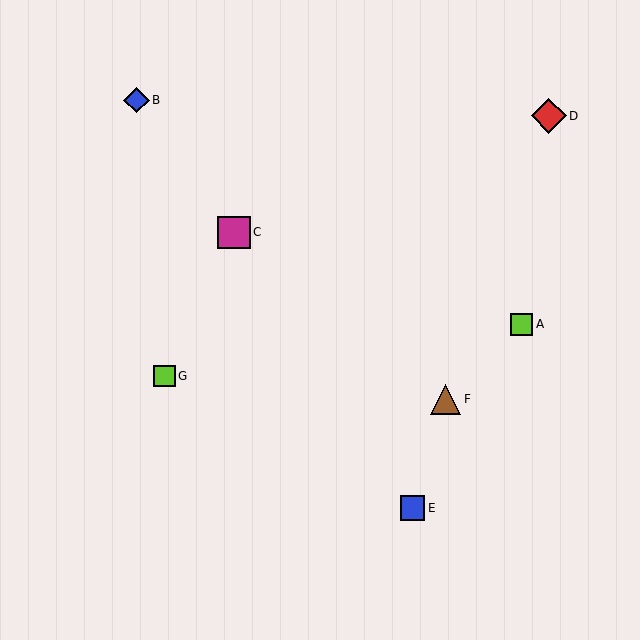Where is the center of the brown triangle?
The center of the brown triangle is at (446, 399).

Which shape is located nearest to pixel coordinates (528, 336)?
The lime square (labeled A) at (521, 324) is nearest to that location.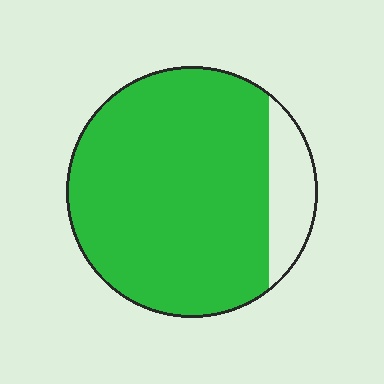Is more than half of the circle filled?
Yes.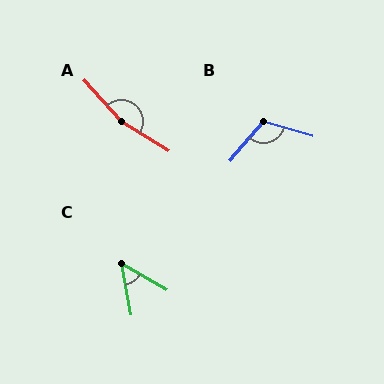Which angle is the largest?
A, at approximately 163 degrees.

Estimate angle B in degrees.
Approximately 114 degrees.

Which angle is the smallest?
C, at approximately 49 degrees.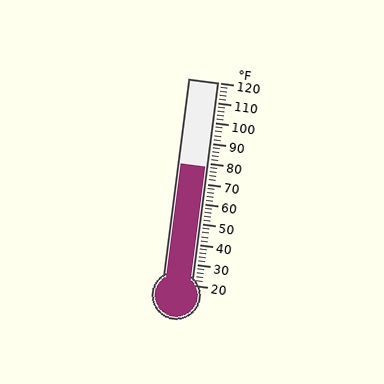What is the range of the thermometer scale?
The thermometer scale ranges from 20°F to 120°F.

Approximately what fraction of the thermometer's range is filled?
The thermometer is filled to approximately 60% of its range.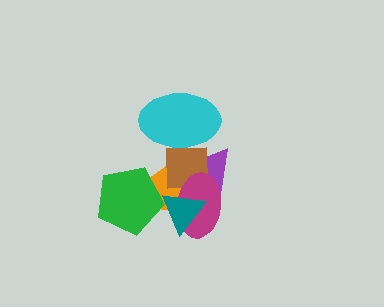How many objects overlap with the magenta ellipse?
4 objects overlap with the magenta ellipse.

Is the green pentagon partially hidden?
Yes, it is partially covered by another shape.